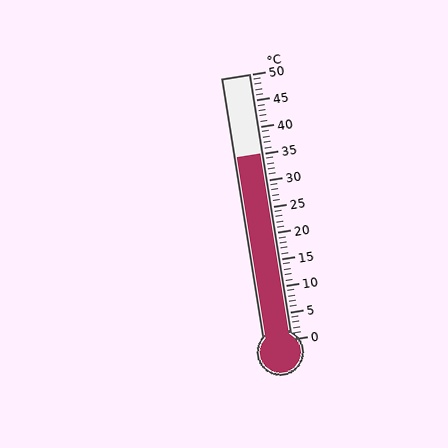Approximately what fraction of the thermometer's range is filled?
The thermometer is filled to approximately 70% of its range.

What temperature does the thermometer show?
The thermometer shows approximately 35°C.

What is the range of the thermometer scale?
The thermometer scale ranges from 0°C to 50°C.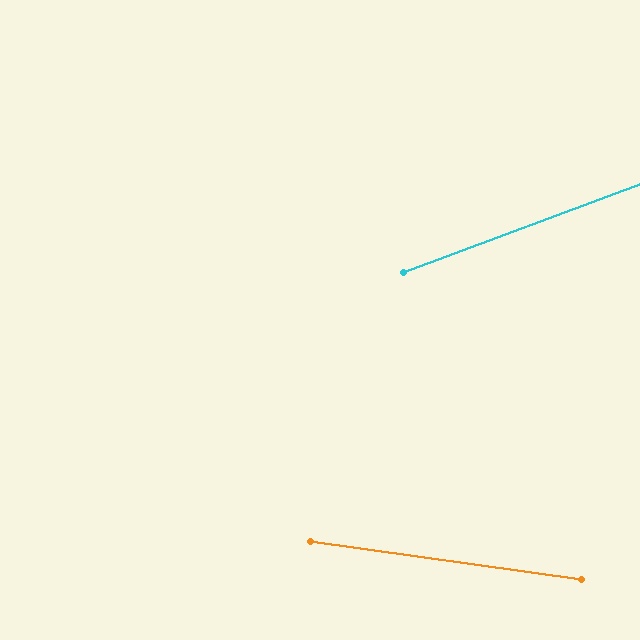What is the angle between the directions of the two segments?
Approximately 28 degrees.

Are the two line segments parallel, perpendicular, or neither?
Neither parallel nor perpendicular — they differ by about 28°.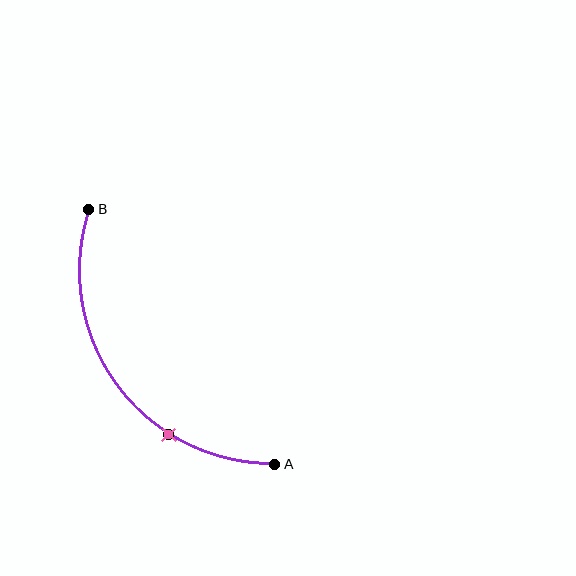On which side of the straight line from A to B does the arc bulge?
The arc bulges below and to the left of the straight line connecting A and B.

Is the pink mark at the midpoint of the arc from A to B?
No. The pink mark lies on the arc but is closer to endpoint A. The arc midpoint would be at the point on the curve equidistant along the arc from both A and B.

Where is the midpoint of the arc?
The arc midpoint is the point on the curve farthest from the straight line joining A and B. It sits below and to the left of that line.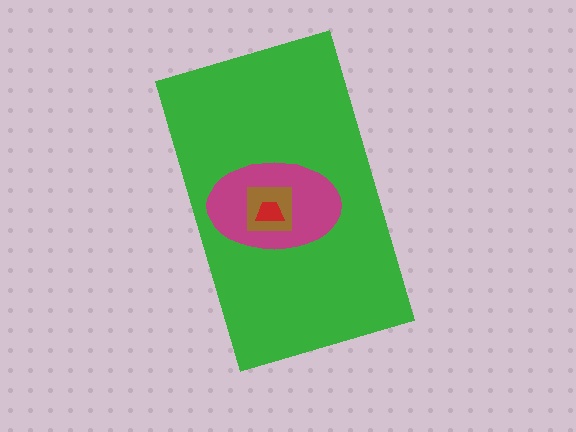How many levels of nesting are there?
4.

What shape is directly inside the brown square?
The red trapezoid.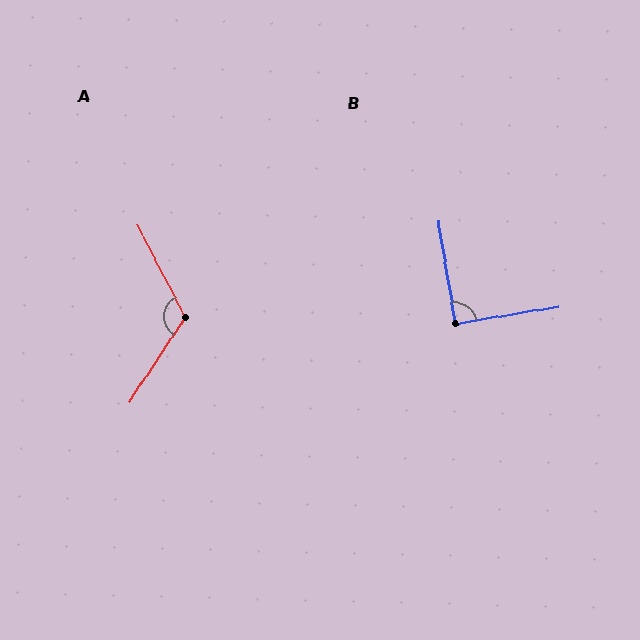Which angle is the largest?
A, at approximately 119 degrees.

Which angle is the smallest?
B, at approximately 90 degrees.